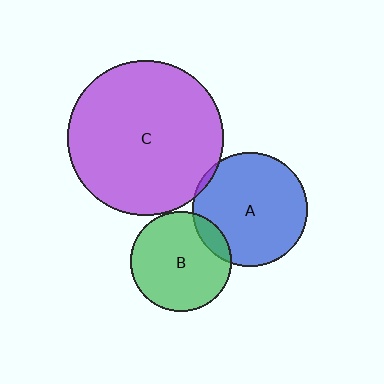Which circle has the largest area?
Circle C (purple).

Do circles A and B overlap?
Yes.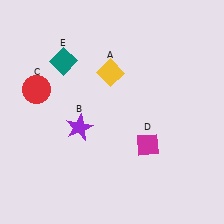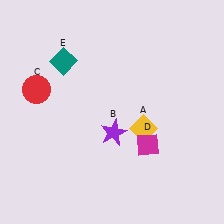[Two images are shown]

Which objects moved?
The objects that moved are: the yellow diamond (A), the purple star (B).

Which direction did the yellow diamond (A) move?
The yellow diamond (A) moved down.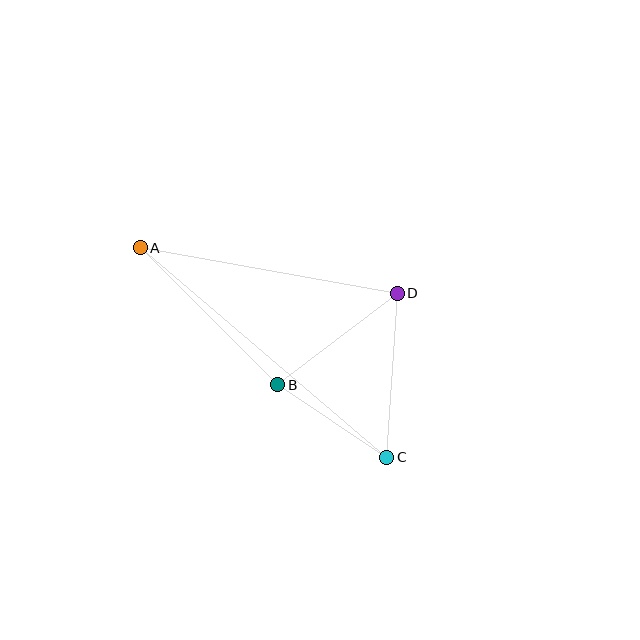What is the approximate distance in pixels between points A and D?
The distance between A and D is approximately 261 pixels.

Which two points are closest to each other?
Points B and C are closest to each other.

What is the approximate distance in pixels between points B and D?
The distance between B and D is approximately 151 pixels.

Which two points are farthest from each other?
Points A and C are farthest from each other.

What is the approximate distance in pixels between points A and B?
The distance between A and B is approximately 194 pixels.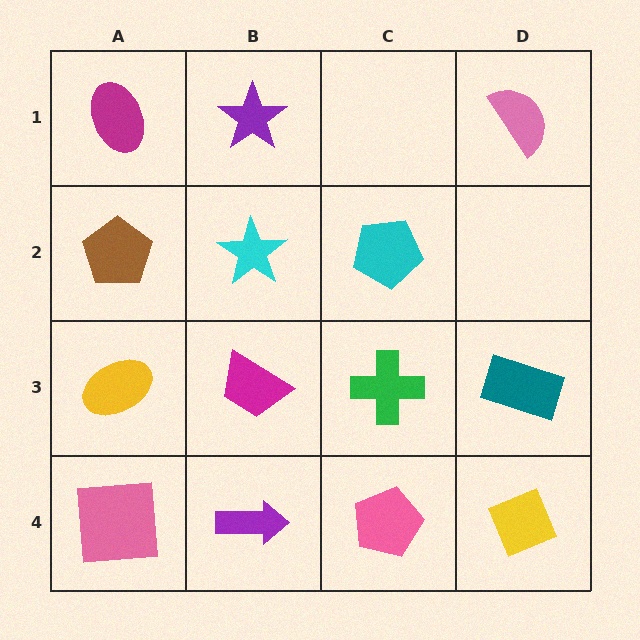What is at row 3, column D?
A teal rectangle.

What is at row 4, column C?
A pink pentagon.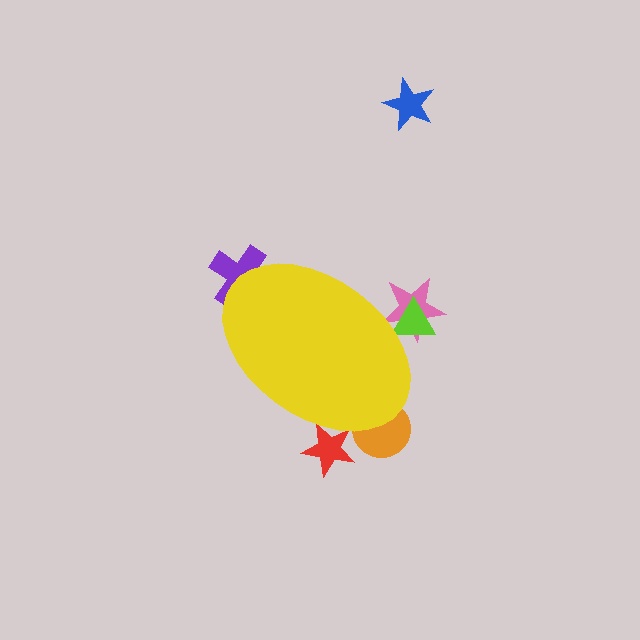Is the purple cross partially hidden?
Yes, the purple cross is partially hidden behind the yellow ellipse.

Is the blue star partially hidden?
No, the blue star is fully visible.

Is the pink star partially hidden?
Yes, the pink star is partially hidden behind the yellow ellipse.